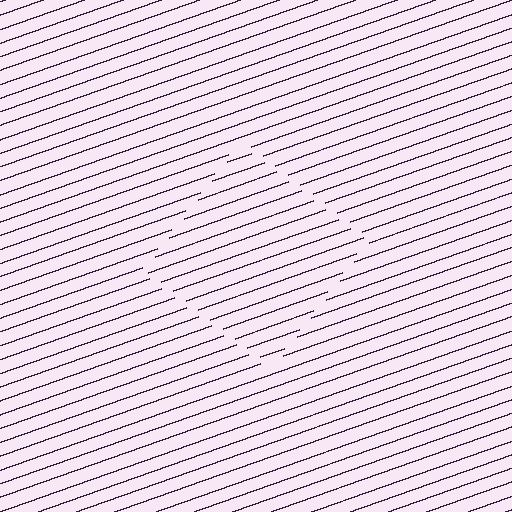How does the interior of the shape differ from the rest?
The interior of the shape contains the same grating, shifted by half a period — the contour is defined by the phase discontinuity where line-ends from the inner and outer gratings abut.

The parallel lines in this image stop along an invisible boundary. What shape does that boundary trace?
An illusory square. The interior of the shape contains the same grating, shifted by half a period — the contour is defined by the phase discontinuity where line-ends from the inner and outer gratings abut.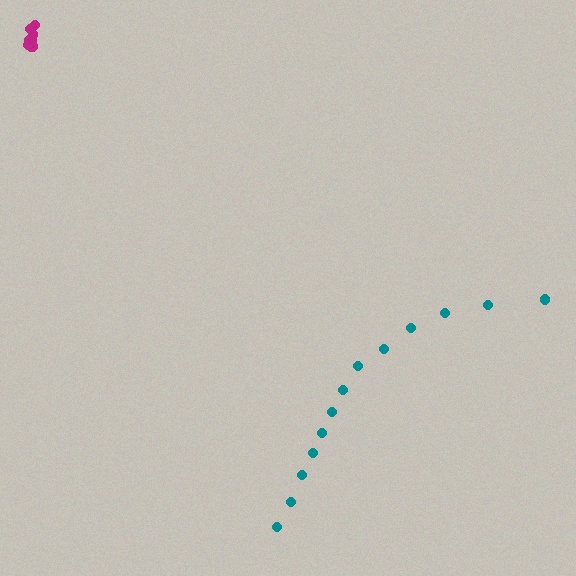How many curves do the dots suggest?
There are 2 distinct paths.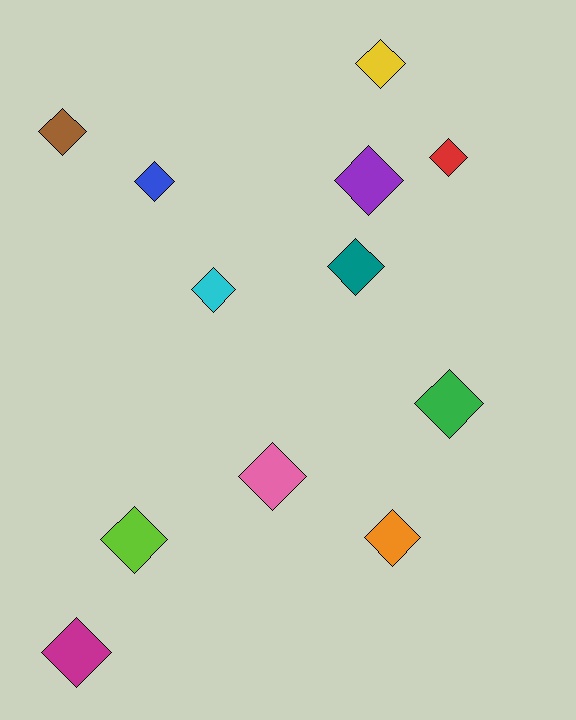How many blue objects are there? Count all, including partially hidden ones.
There is 1 blue object.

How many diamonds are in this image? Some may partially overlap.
There are 12 diamonds.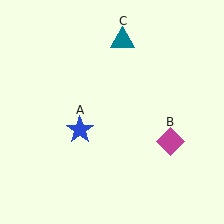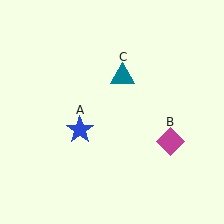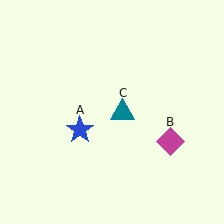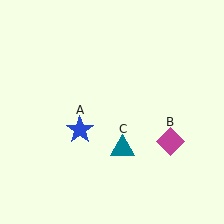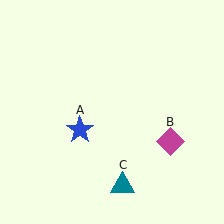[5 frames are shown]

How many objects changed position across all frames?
1 object changed position: teal triangle (object C).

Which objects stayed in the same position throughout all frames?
Blue star (object A) and magenta diamond (object B) remained stationary.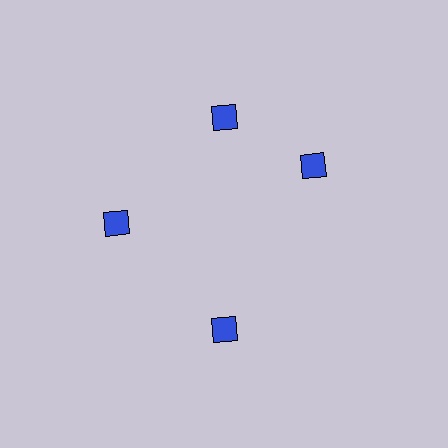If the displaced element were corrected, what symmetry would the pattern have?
It would have 4-fold rotational symmetry — the pattern would map onto itself every 90 degrees.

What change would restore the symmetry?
The symmetry would be restored by rotating it back into even spacing with its neighbors so that all 4 diamonds sit at equal angles and equal distance from the center.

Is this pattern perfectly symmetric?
No. The 4 blue diamonds are arranged in a ring, but one element near the 3 o'clock position is rotated out of alignment along the ring, breaking the 4-fold rotational symmetry.